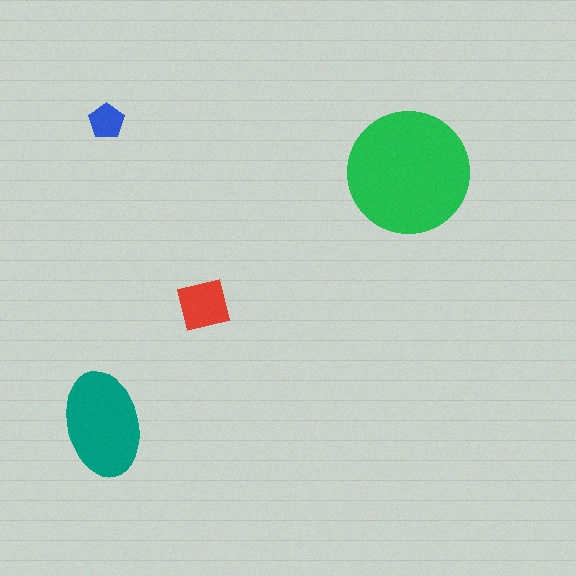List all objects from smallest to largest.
The blue pentagon, the red square, the teal ellipse, the green circle.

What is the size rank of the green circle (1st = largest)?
1st.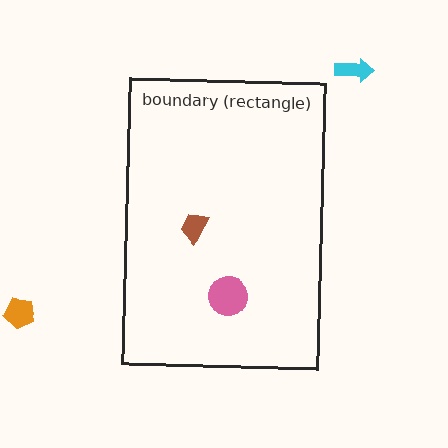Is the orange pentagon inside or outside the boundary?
Outside.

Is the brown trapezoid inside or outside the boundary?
Inside.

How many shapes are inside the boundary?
2 inside, 2 outside.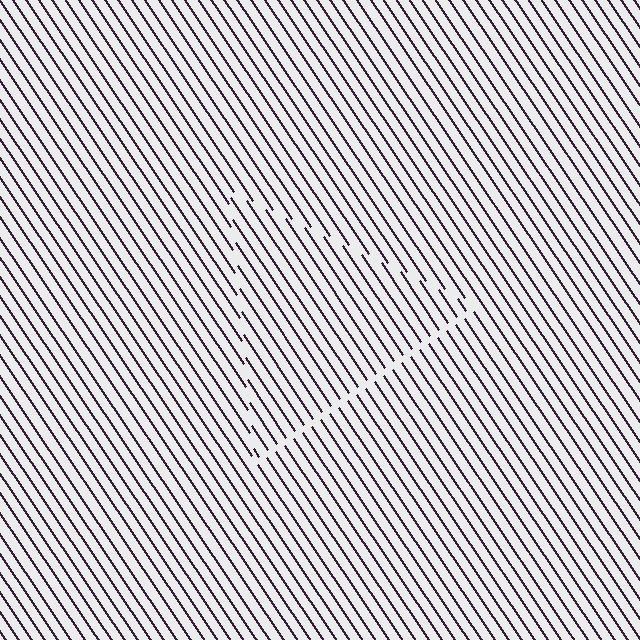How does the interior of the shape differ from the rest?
The interior of the shape contains the same grating, shifted by half a period — the contour is defined by the phase discontinuity where line-ends from the inner and outer gratings abut.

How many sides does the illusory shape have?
3 sides — the line-ends trace a triangle.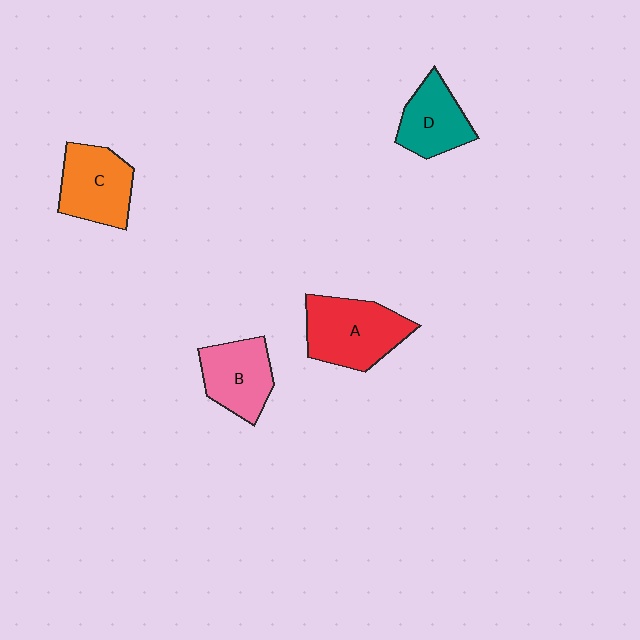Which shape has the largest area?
Shape A (red).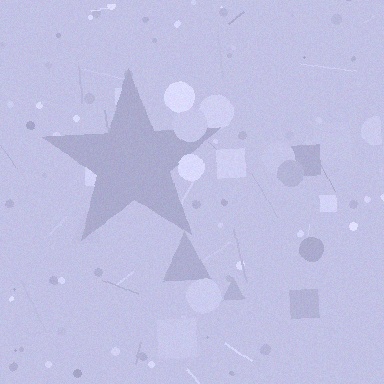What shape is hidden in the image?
A star is hidden in the image.